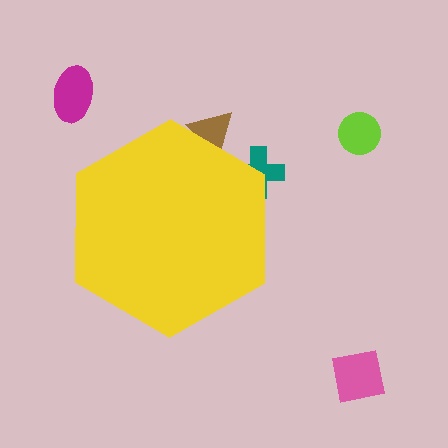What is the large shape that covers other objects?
A yellow hexagon.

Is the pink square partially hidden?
No, the pink square is fully visible.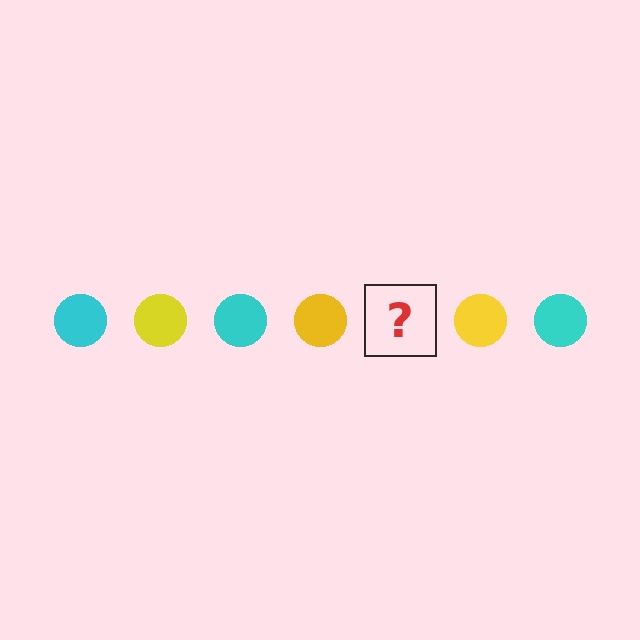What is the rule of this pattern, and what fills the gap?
The rule is that the pattern cycles through cyan, yellow circles. The gap should be filled with a cyan circle.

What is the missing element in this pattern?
The missing element is a cyan circle.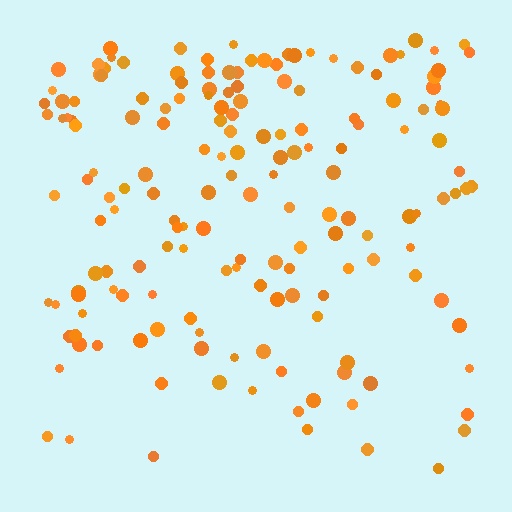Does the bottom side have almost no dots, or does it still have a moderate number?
Still a moderate number, just noticeably fewer than the top.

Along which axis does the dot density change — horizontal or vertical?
Vertical.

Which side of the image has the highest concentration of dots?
The top.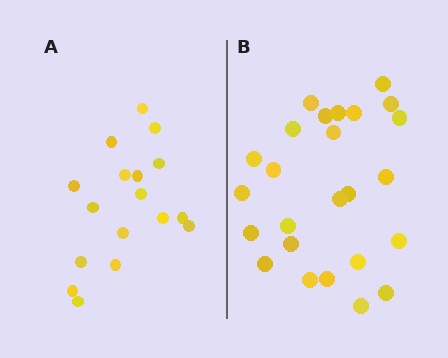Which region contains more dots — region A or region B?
Region B (the right region) has more dots.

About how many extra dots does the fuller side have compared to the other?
Region B has roughly 8 or so more dots than region A.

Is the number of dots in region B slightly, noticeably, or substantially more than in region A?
Region B has substantially more. The ratio is roughly 1.5 to 1.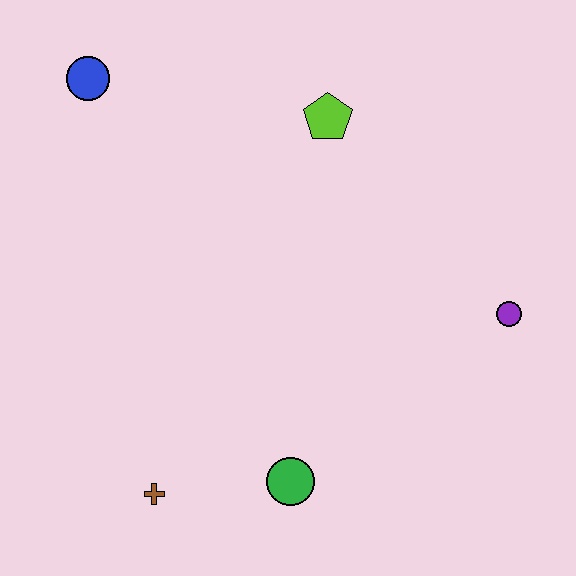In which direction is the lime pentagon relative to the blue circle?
The lime pentagon is to the right of the blue circle.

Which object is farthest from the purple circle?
The blue circle is farthest from the purple circle.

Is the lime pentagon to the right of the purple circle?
No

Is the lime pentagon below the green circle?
No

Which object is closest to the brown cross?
The green circle is closest to the brown cross.